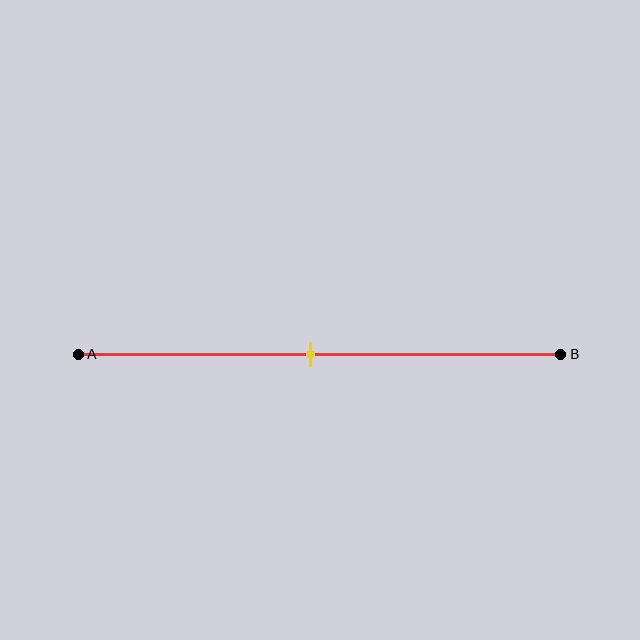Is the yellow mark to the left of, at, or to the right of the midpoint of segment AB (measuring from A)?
The yellow mark is approximately at the midpoint of segment AB.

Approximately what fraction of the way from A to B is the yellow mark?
The yellow mark is approximately 50% of the way from A to B.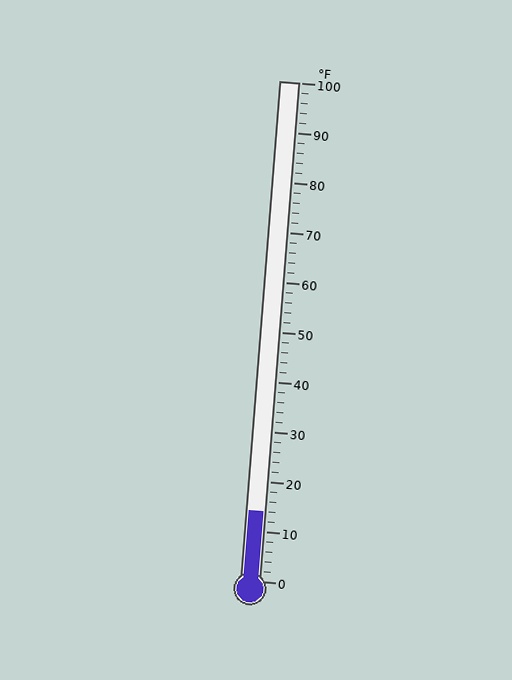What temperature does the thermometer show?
The thermometer shows approximately 14°F.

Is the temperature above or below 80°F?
The temperature is below 80°F.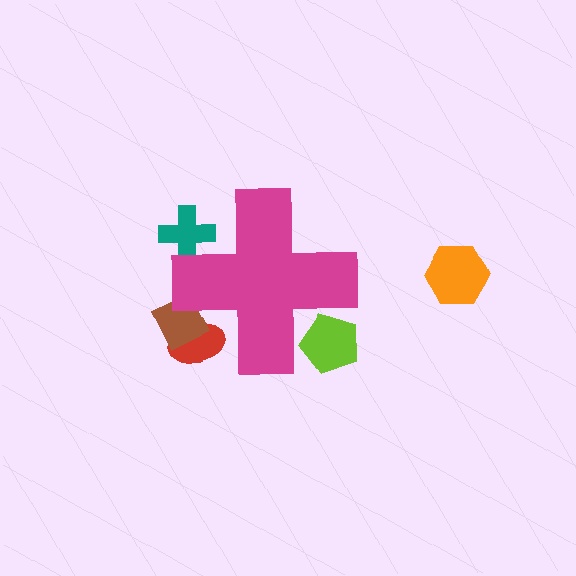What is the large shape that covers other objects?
A magenta cross.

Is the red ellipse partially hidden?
Yes, the red ellipse is partially hidden behind the magenta cross.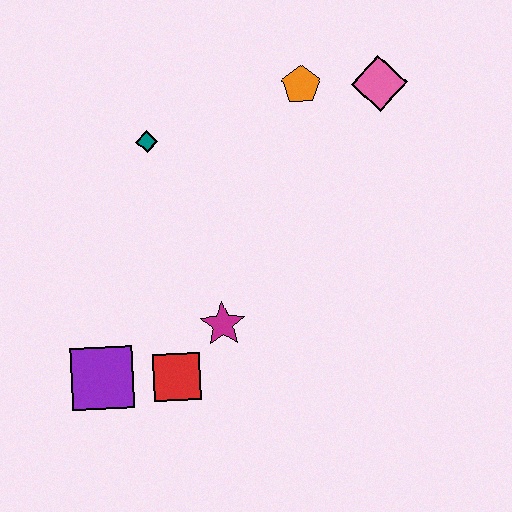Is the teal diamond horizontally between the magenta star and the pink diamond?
No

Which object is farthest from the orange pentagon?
The purple square is farthest from the orange pentagon.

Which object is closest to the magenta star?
The red square is closest to the magenta star.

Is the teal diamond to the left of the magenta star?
Yes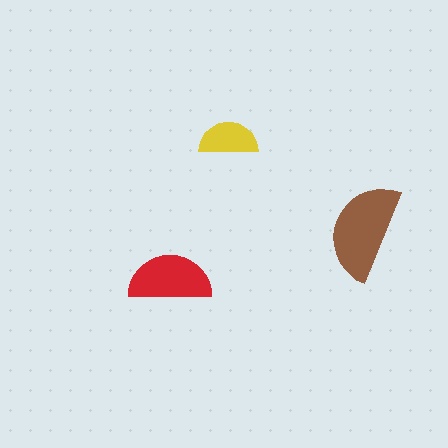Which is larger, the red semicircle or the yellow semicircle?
The red one.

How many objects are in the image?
There are 3 objects in the image.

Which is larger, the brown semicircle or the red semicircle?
The brown one.